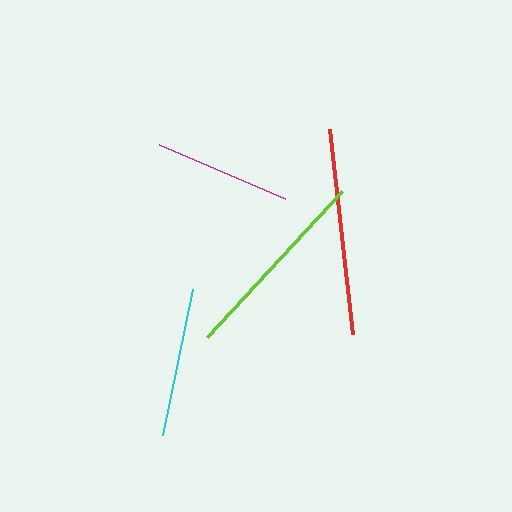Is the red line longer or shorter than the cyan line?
The red line is longer than the cyan line.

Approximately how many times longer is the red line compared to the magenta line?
The red line is approximately 1.5 times the length of the magenta line.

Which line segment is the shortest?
The magenta line is the shortest at approximately 136 pixels.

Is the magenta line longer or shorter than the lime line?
The lime line is longer than the magenta line.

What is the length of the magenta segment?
The magenta segment is approximately 136 pixels long.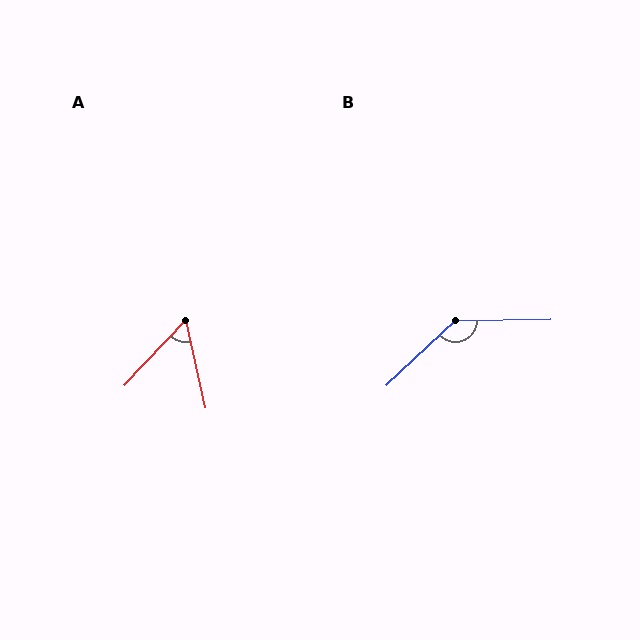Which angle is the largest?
B, at approximately 138 degrees.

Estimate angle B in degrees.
Approximately 138 degrees.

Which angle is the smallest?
A, at approximately 56 degrees.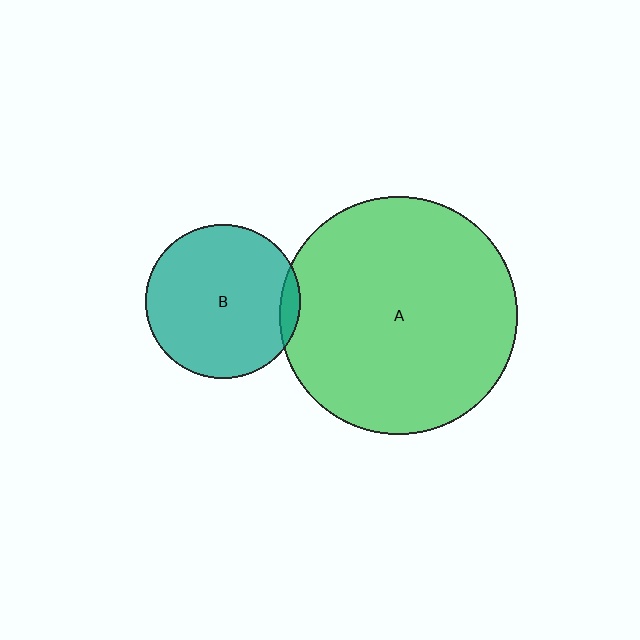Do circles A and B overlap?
Yes.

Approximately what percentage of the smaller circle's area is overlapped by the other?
Approximately 5%.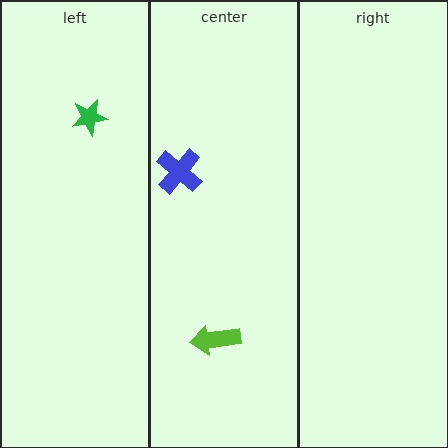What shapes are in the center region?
The lime arrow, the blue cross.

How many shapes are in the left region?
1.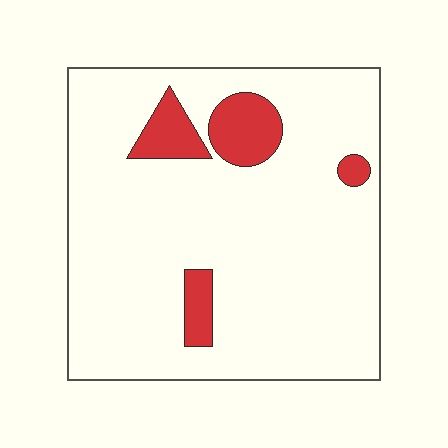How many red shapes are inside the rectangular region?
4.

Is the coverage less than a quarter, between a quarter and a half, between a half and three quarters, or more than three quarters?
Less than a quarter.